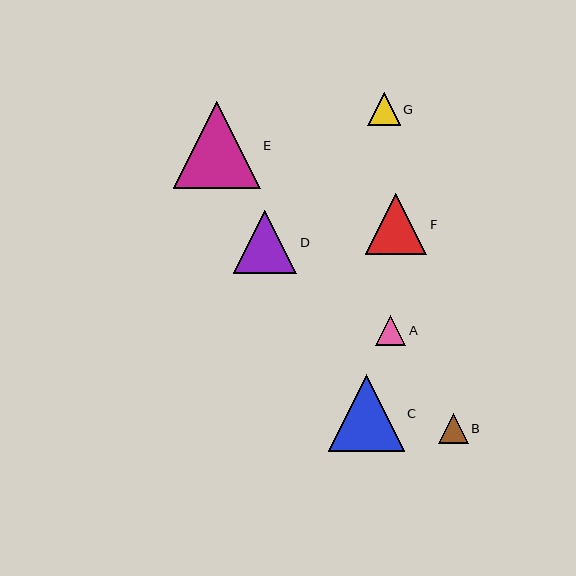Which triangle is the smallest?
Triangle B is the smallest with a size of approximately 30 pixels.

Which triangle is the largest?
Triangle E is the largest with a size of approximately 87 pixels.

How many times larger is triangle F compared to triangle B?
Triangle F is approximately 2.1 times the size of triangle B.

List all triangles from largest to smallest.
From largest to smallest: E, C, D, F, G, A, B.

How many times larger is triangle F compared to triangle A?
Triangle F is approximately 2.0 times the size of triangle A.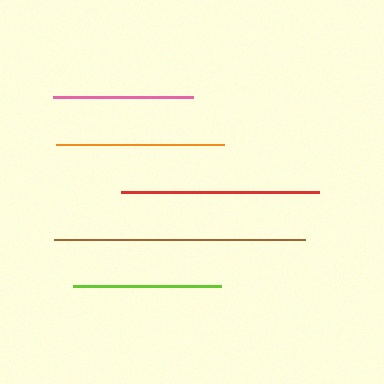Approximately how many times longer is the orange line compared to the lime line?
The orange line is approximately 1.1 times the length of the lime line.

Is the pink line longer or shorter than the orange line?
The orange line is longer than the pink line.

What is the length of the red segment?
The red segment is approximately 198 pixels long.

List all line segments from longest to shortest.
From longest to shortest: brown, red, orange, lime, pink.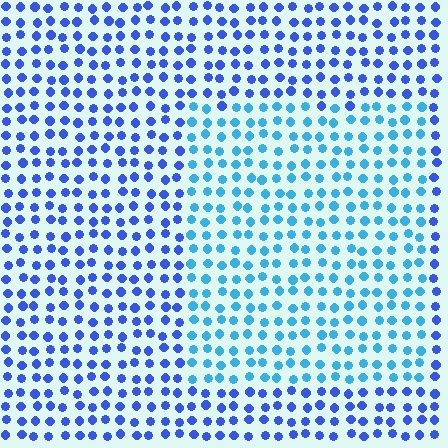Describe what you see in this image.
The image is filled with small blue elements in a uniform arrangement. A rectangle-shaped region is visible where the elements are tinted to a slightly different hue, forming a subtle color boundary.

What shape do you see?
I see a rectangle.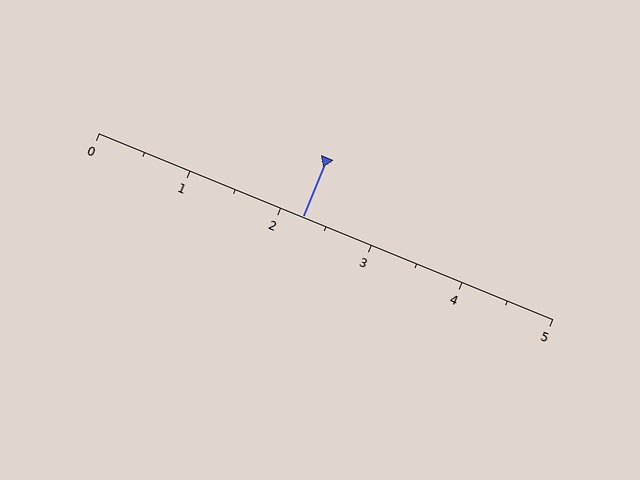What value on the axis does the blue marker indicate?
The marker indicates approximately 2.2.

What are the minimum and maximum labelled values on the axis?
The axis runs from 0 to 5.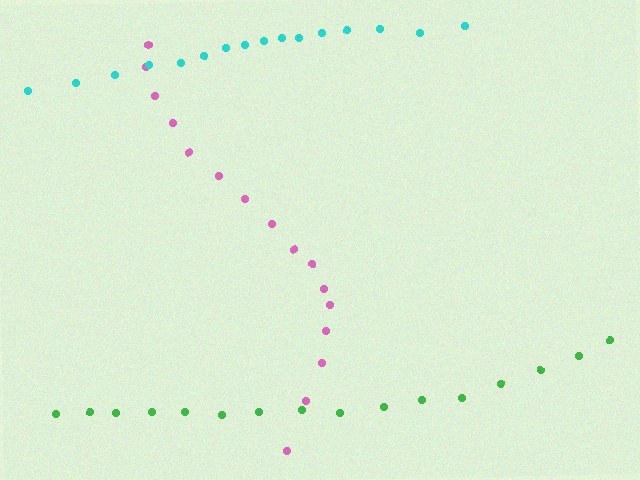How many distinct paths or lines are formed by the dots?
There are 3 distinct paths.